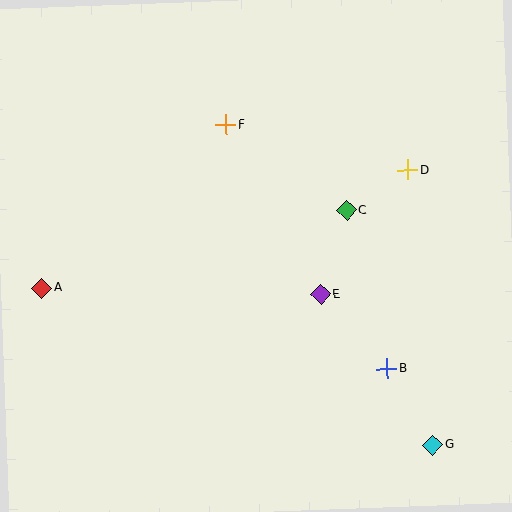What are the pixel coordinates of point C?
Point C is at (347, 210).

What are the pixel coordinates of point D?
Point D is at (408, 170).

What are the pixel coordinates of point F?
Point F is at (226, 125).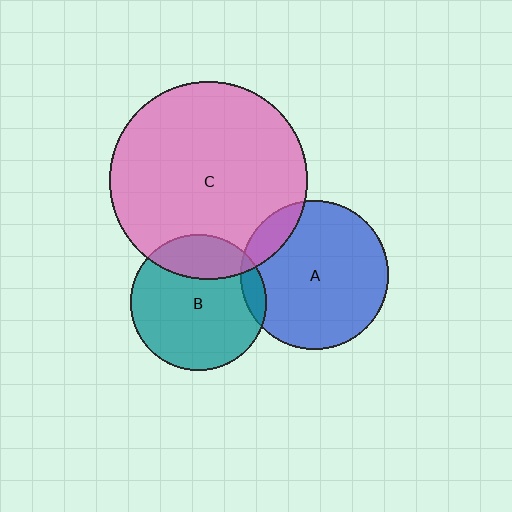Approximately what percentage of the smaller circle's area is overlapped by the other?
Approximately 25%.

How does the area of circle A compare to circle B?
Approximately 1.2 times.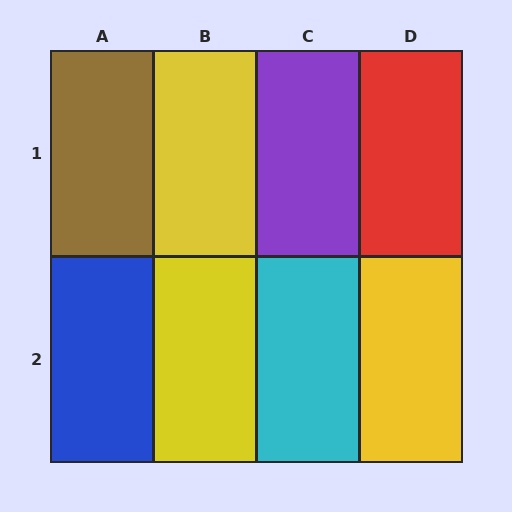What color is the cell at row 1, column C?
Purple.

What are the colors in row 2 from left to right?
Blue, yellow, cyan, yellow.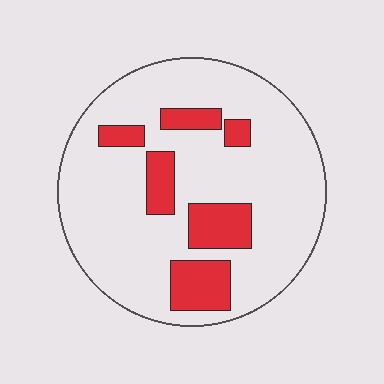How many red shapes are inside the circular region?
6.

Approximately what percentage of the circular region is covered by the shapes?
Approximately 20%.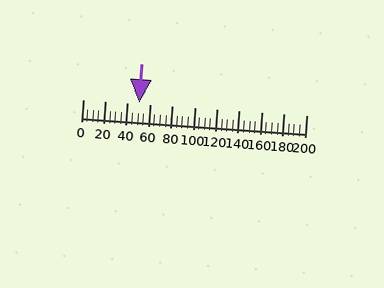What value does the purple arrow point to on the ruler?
The purple arrow points to approximately 50.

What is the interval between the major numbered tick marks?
The major tick marks are spaced 20 units apart.